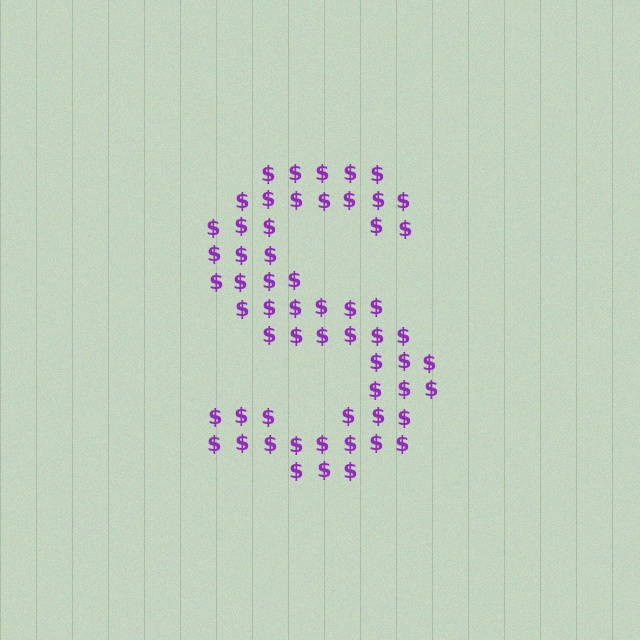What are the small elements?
The small elements are dollar signs.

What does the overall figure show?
The overall figure shows the letter S.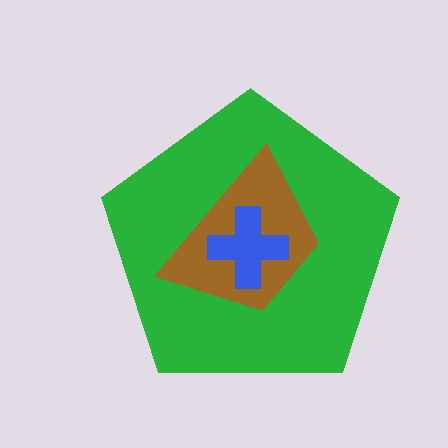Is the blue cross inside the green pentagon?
Yes.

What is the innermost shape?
The blue cross.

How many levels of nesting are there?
3.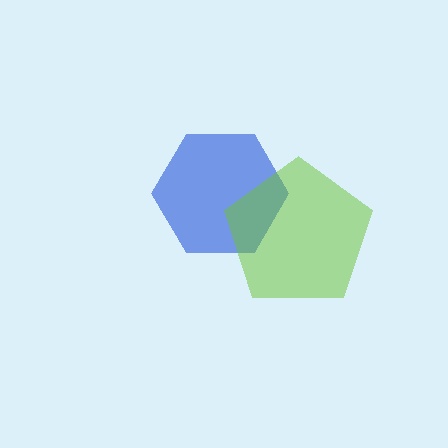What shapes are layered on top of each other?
The layered shapes are: a blue hexagon, a lime pentagon.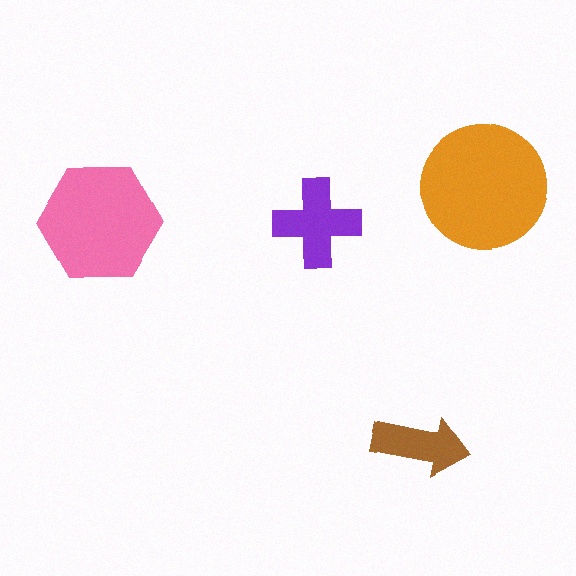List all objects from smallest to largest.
The brown arrow, the purple cross, the pink hexagon, the orange circle.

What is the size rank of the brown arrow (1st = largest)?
4th.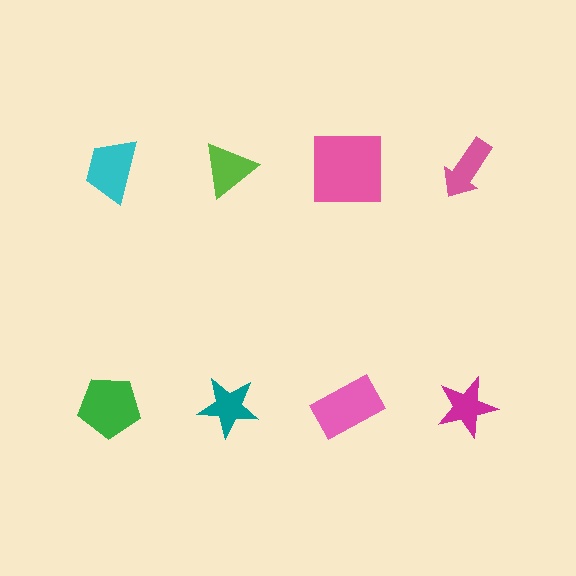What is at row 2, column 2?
A teal star.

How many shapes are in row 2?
4 shapes.